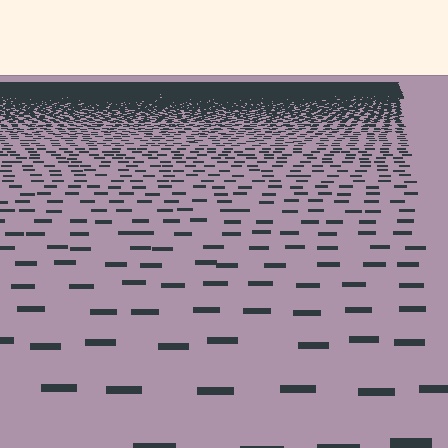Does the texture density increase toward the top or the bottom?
Density increases toward the top.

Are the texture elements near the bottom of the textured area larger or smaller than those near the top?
Larger. Near the bottom, elements are closer to the viewer and appear at a bigger on-screen size.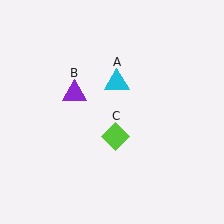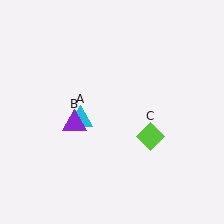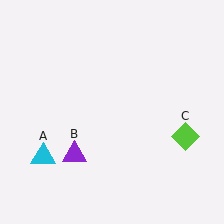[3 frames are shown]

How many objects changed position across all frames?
3 objects changed position: cyan triangle (object A), purple triangle (object B), lime diamond (object C).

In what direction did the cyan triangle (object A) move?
The cyan triangle (object A) moved down and to the left.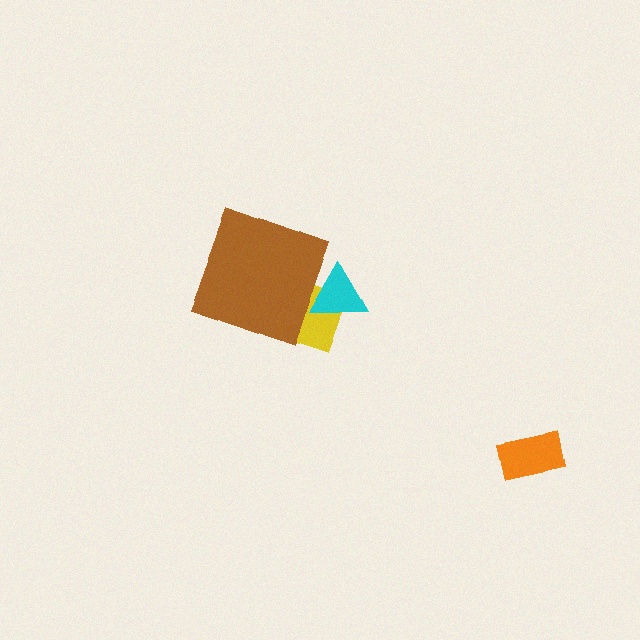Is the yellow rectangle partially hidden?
Yes, the yellow rectangle is partially hidden behind the brown diamond.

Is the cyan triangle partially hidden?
Yes, the cyan triangle is partially hidden behind the brown diamond.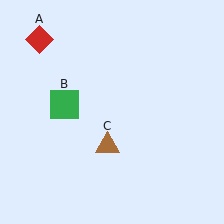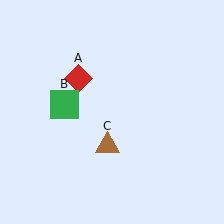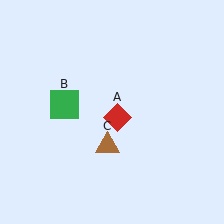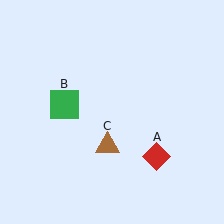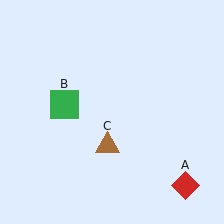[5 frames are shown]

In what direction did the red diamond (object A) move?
The red diamond (object A) moved down and to the right.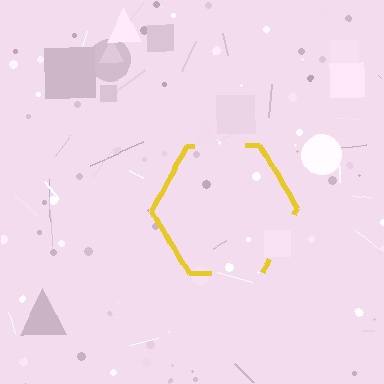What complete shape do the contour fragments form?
The contour fragments form a hexagon.